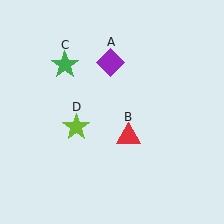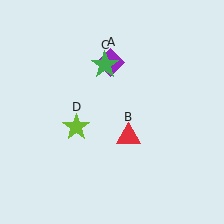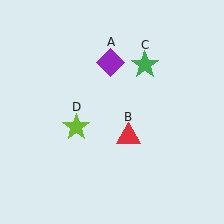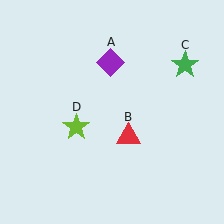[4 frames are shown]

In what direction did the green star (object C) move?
The green star (object C) moved right.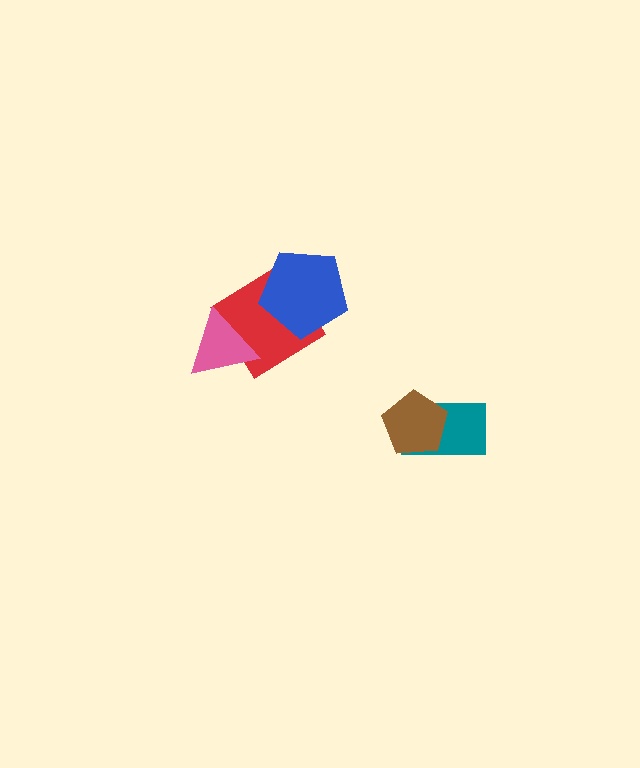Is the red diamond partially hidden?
Yes, it is partially covered by another shape.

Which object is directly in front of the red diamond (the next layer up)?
The blue pentagon is directly in front of the red diamond.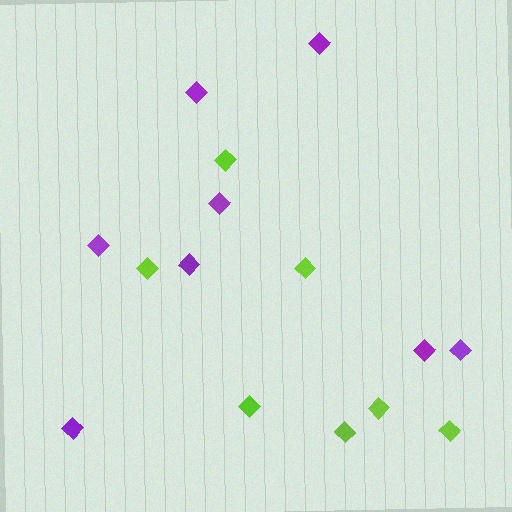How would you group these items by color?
There are 2 groups: one group of purple diamonds (8) and one group of lime diamonds (7).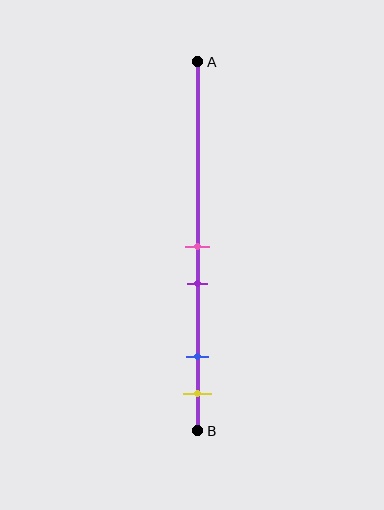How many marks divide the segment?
There are 4 marks dividing the segment.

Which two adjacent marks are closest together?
The pink and purple marks are the closest adjacent pair.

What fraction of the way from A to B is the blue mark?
The blue mark is approximately 80% (0.8) of the way from A to B.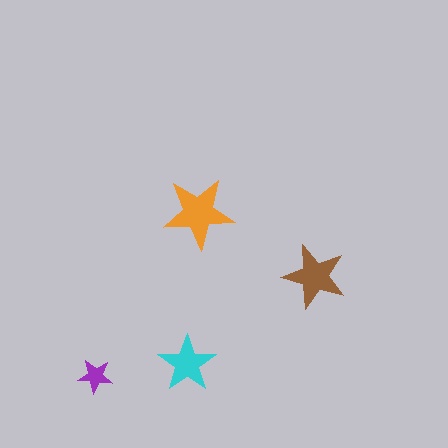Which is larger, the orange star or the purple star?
The orange one.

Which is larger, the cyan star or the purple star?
The cyan one.